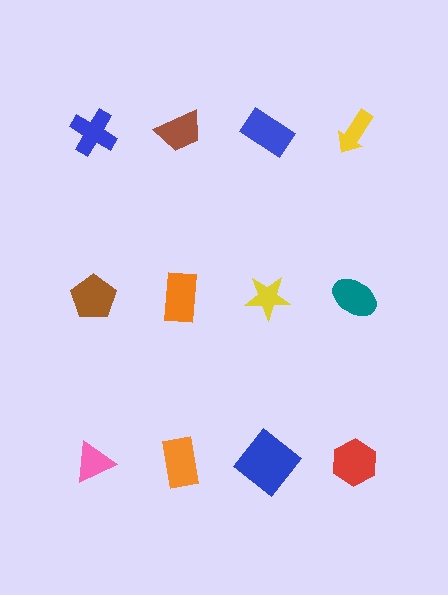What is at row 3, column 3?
A blue diamond.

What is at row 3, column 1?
A pink triangle.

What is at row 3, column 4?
A red hexagon.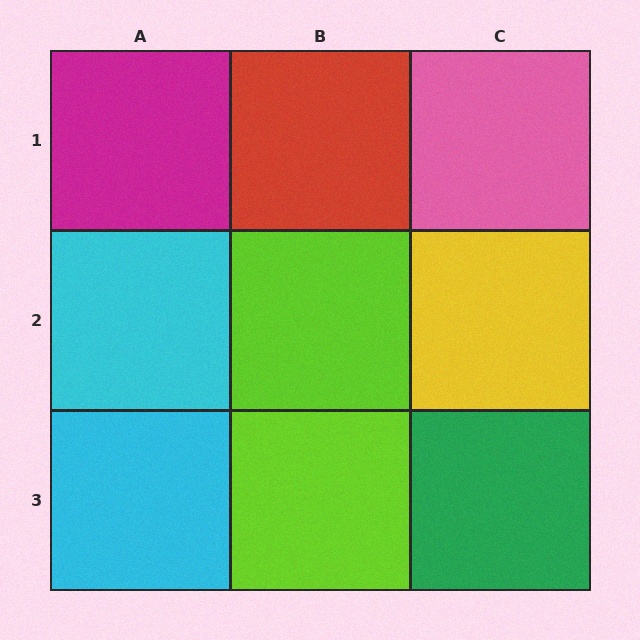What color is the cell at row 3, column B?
Lime.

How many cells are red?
1 cell is red.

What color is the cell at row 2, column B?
Lime.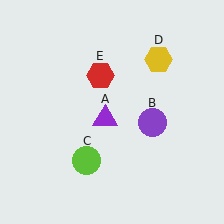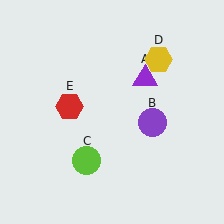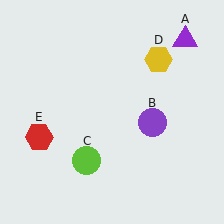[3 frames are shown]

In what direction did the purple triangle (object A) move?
The purple triangle (object A) moved up and to the right.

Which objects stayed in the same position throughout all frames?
Purple circle (object B) and lime circle (object C) and yellow hexagon (object D) remained stationary.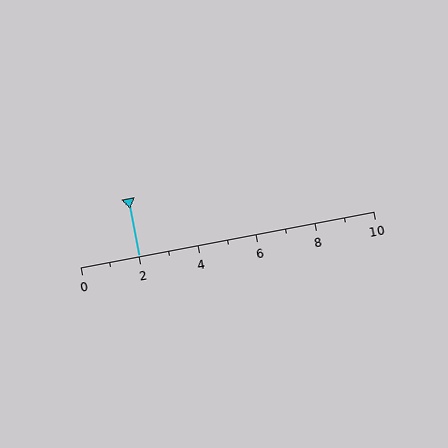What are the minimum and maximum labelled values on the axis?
The axis runs from 0 to 10.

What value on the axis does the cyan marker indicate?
The marker indicates approximately 2.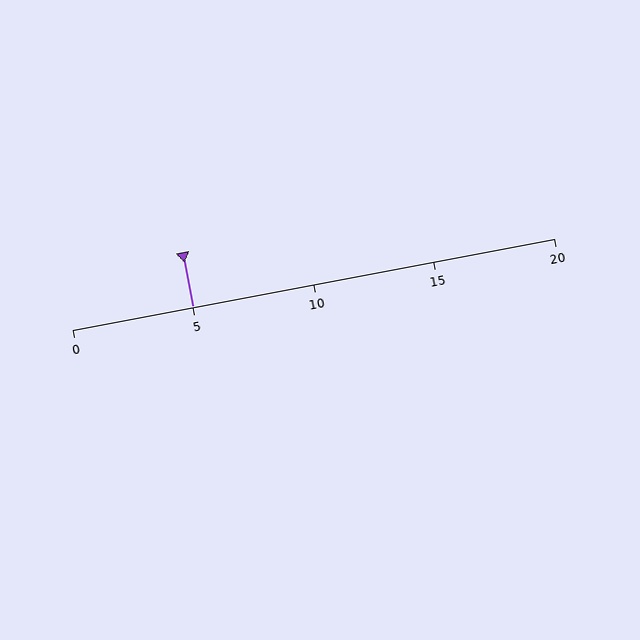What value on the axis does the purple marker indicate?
The marker indicates approximately 5.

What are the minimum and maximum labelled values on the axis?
The axis runs from 0 to 20.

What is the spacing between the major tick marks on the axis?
The major ticks are spaced 5 apart.